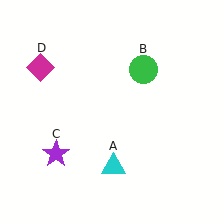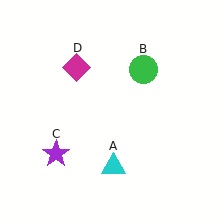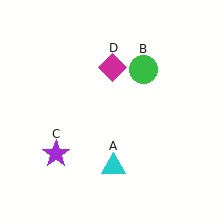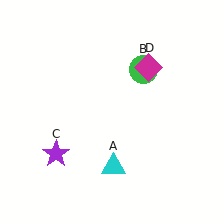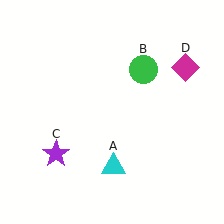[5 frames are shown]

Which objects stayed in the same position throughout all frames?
Cyan triangle (object A) and green circle (object B) and purple star (object C) remained stationary.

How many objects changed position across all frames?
1 object changed position: magenta diamond (object D).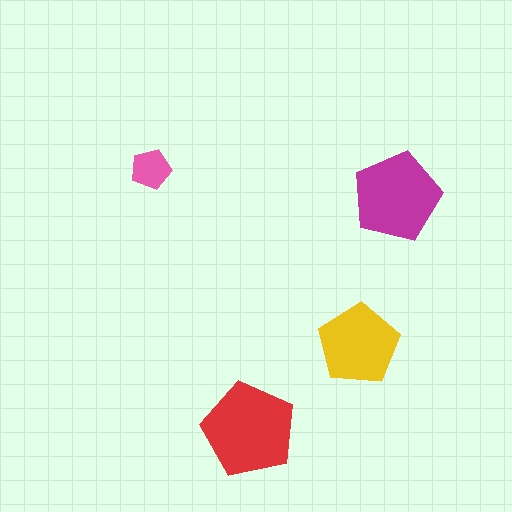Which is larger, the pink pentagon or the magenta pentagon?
The magenta one.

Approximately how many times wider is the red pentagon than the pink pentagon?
About 2.5 times wider.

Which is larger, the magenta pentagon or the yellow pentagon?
The magenta one.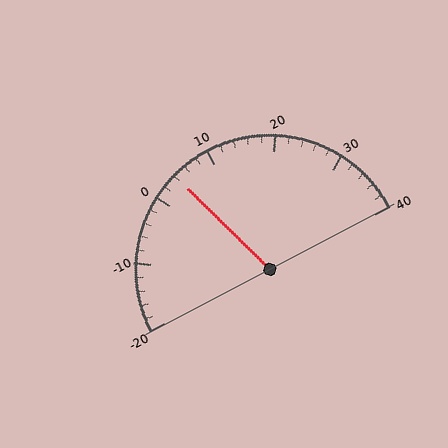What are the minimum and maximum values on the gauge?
The gauge ranges from -20 to 40.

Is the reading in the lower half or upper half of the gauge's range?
The reading is in the lower half of the range (-20 to 40).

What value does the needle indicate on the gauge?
The needle indicates approximately 4.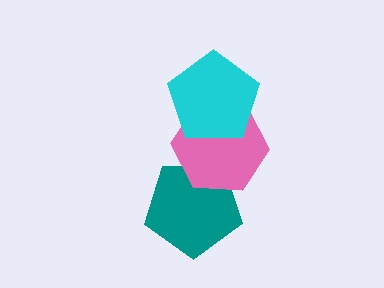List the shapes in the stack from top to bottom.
From top to bottom: the cyan pentagon, the pink hexagon, the teal pentagon.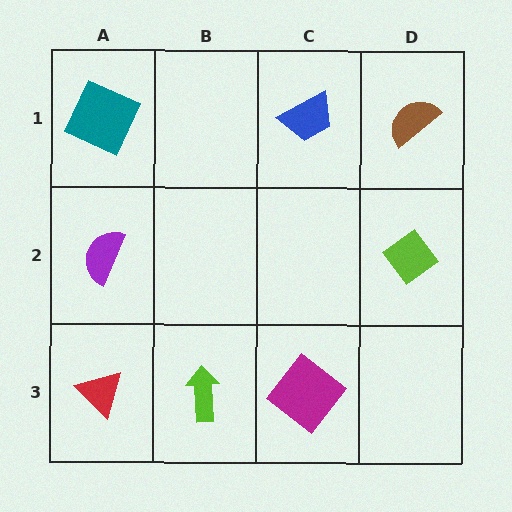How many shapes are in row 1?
3 shapes.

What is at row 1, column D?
A brown semicircle.